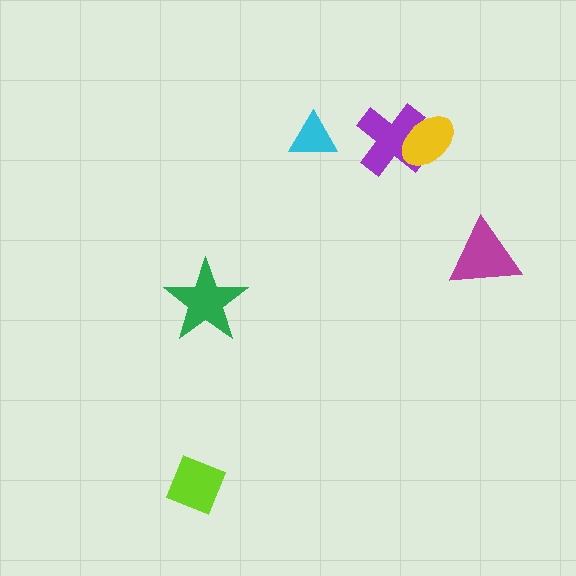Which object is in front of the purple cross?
The yellow ellipse is in front of the purple cross.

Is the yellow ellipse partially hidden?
No, no other shape covers it.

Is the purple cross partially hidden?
Yes, it is partially covered by another shape.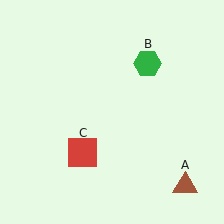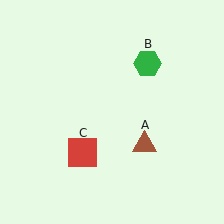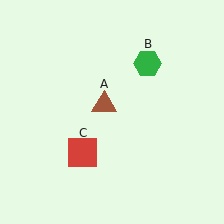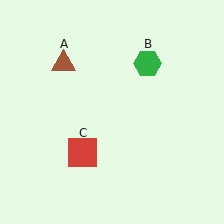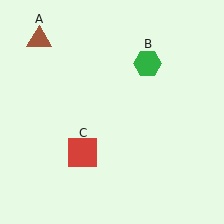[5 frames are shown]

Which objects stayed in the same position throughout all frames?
Green hexagon (object B) and red square (object C) remained stationary.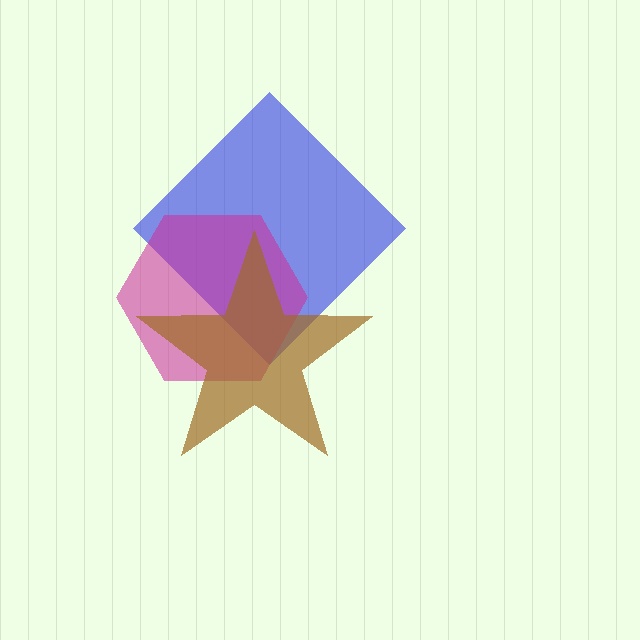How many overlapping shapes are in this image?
There are 3 overlapping shapes in the image.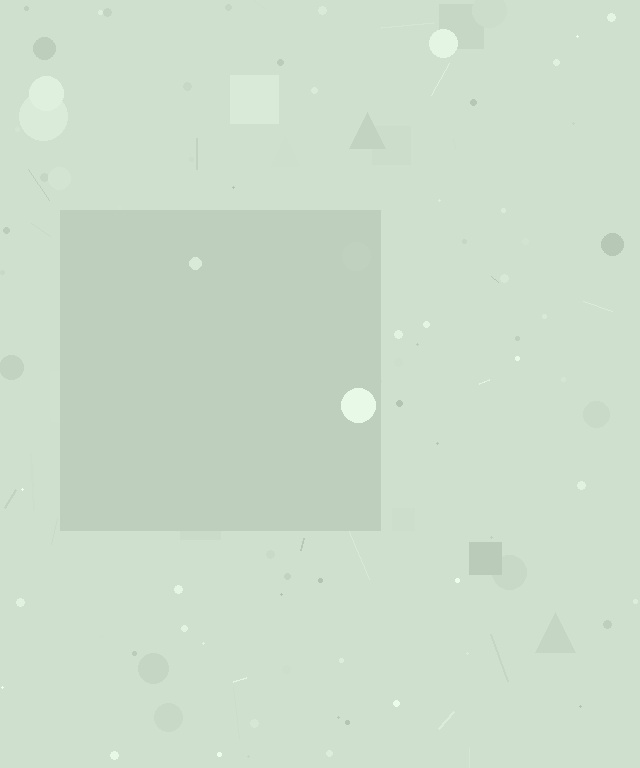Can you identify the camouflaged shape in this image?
The camouflaged shape is a square.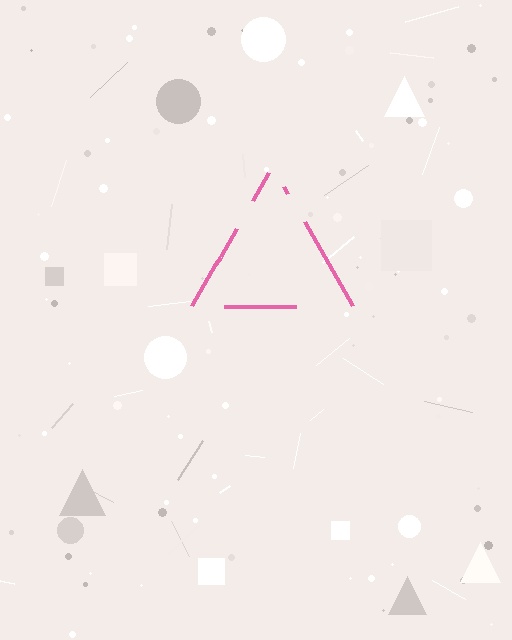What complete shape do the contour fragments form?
The contour fragments form a triangle.